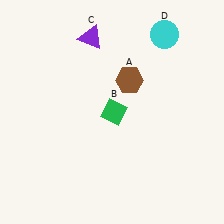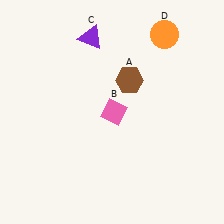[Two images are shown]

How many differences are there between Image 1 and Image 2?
There are 2 differences between the two images.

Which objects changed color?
B changed from green to pink. D changed from cyan to orange.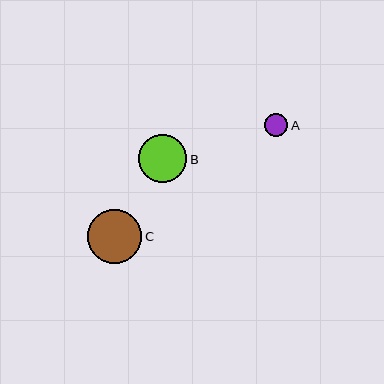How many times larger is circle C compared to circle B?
Circle C is approximately 1.1 times the size of circle B.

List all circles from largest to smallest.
From largest to smallest: C, B, A.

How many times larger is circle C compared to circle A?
Circle C is approximately 2.4 times the size of circle A.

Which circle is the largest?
Circle C is the largest with a size of approximately 55 pixels.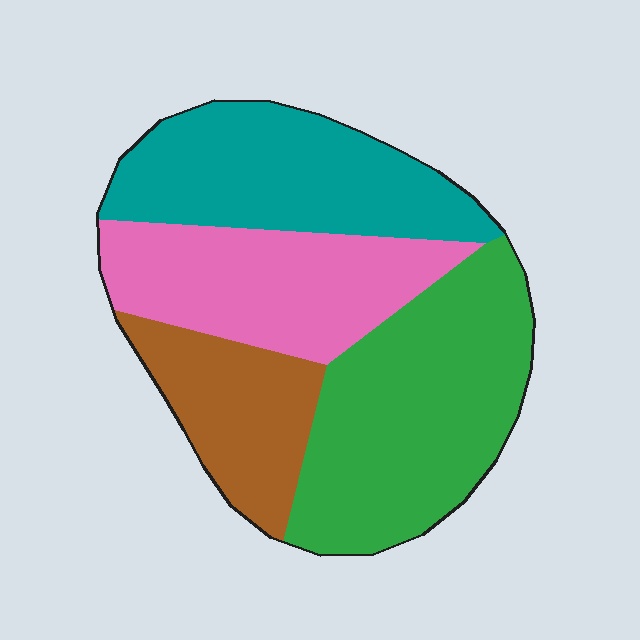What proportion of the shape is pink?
Pink covers 24% of the shape.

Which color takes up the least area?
Brown, at roughly 15%.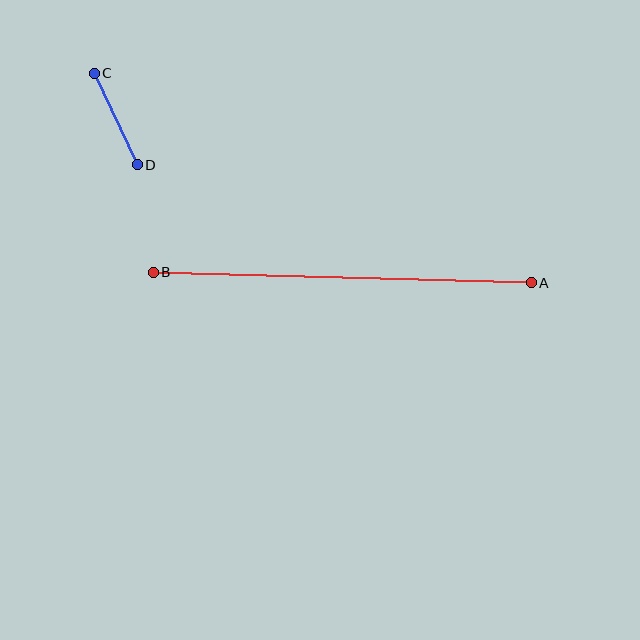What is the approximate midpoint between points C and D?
The midpoint is at approximately (116, 119) pixels.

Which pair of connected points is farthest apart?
Points A and B are farthest apart.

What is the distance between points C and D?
The distance is approximately 101 pixels.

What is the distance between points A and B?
The distance is approximately 378 pixels.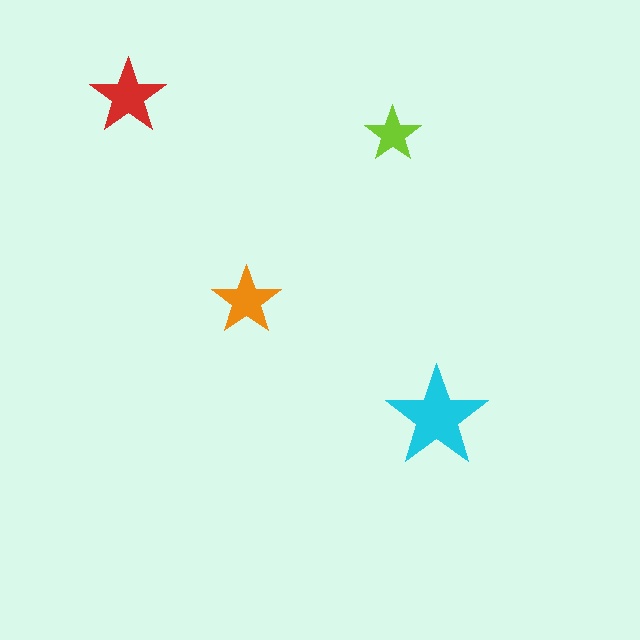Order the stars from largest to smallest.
the cyan one, the red one, the orange one, the lime one.